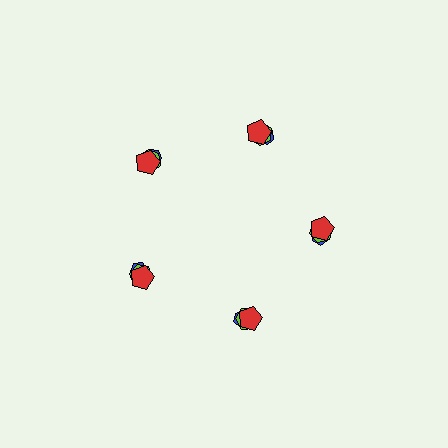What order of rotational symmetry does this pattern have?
This pattern has 5-fold rotational symmetry.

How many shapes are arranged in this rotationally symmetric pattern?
There are 15 shapes, arranged in 5 groups of 3.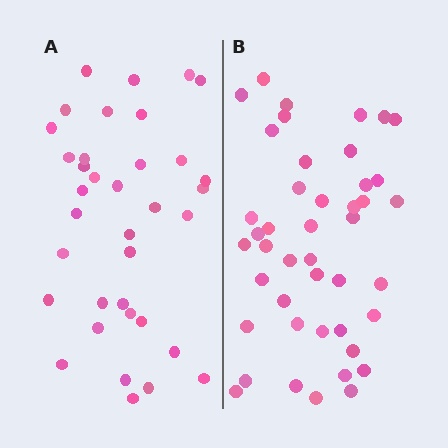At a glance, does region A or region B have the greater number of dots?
Region B (the right region) has more dots.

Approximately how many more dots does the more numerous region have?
Region B has roughly 8 or so more dots than region A.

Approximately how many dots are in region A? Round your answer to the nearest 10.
About 40 dots. (The exact count is 36, which rounds to 40.)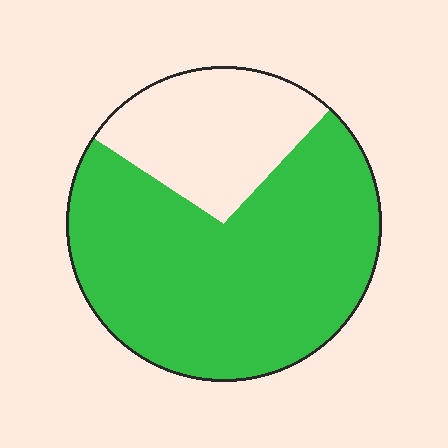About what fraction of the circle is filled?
About three quarters (3/4).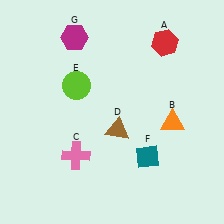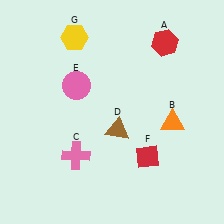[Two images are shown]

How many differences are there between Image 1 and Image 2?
There are 3 differences between the two images.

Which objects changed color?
E changed from lime to pink. F changed from teal to red. G changed from magenta to yellow.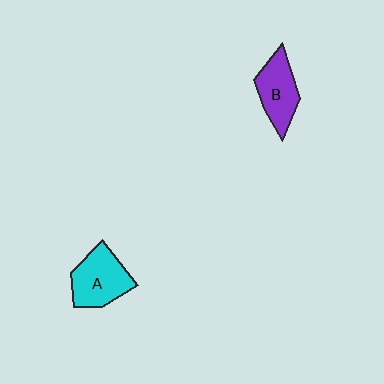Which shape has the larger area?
Shape A (cyan).